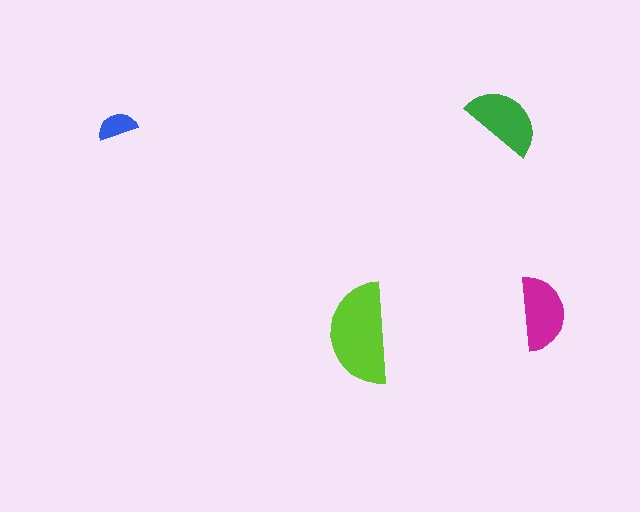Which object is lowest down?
The lime semicircle is bottommost.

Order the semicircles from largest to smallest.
the lime one, the green one, the magenta one, the blue one.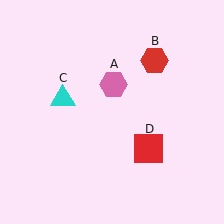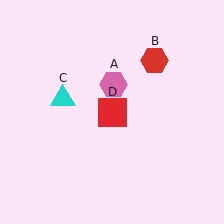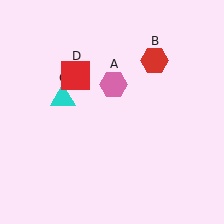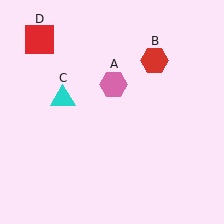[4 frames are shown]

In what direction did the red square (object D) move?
The red square (object D) moved up and to the left.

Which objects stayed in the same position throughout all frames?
Pink hexagon (object A) and red hexagon (object B) and cyan triangle (object C) remained stationary.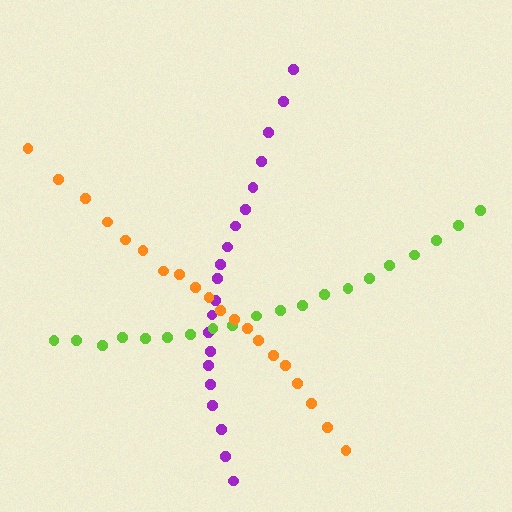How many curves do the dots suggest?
There are 3 distinct paths.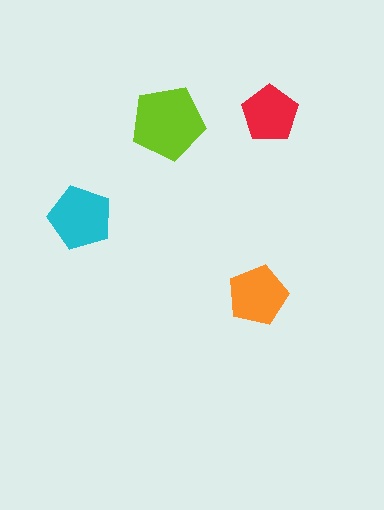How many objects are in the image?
There are 4 objects in the image.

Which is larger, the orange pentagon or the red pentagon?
The orange one.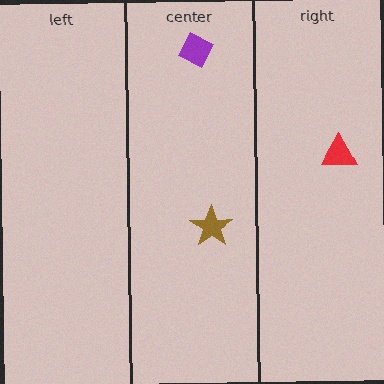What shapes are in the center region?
The purple diamond, the brown star.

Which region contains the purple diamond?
The center region.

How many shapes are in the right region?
1.